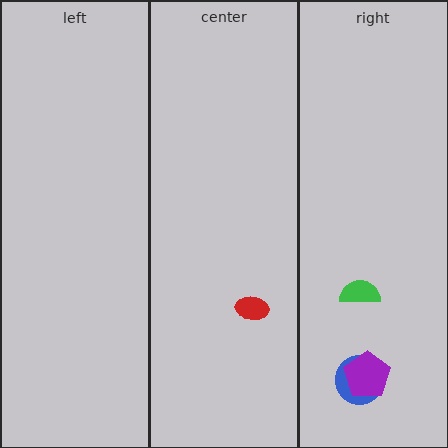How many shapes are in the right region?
3.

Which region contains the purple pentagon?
The right region.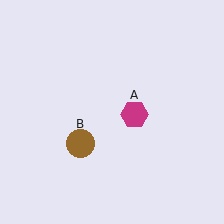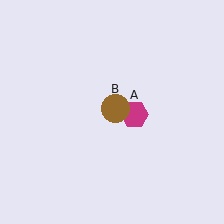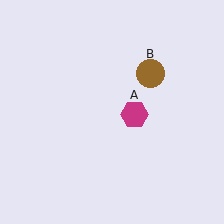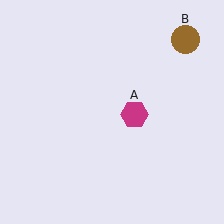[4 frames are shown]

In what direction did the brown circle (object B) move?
The brown circle (object B) moved up and to the right.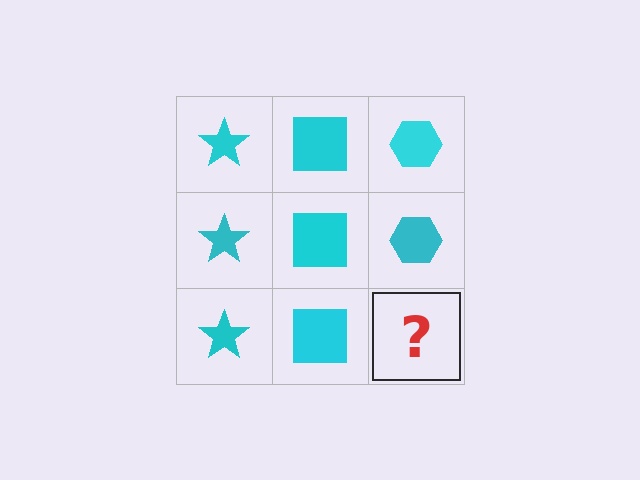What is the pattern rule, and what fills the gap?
The rule is that each column has a consistent shape. The gap should be filled with a cyan hexagon.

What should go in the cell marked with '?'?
The missing cell should contain a cyan hexagon.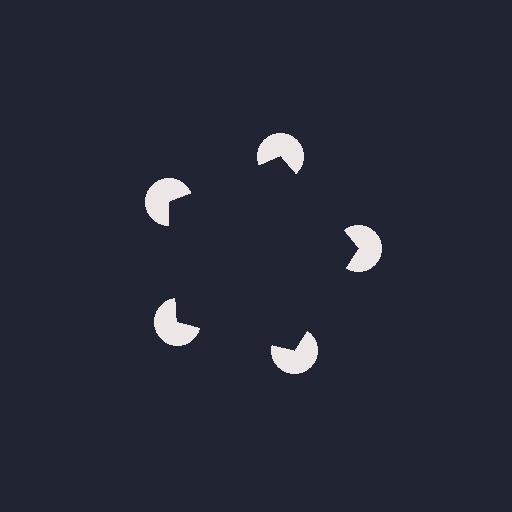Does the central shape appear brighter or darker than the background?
It typically appears slightly darker than the background, even though no actual brightness change is drawn.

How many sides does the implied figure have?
5 sides.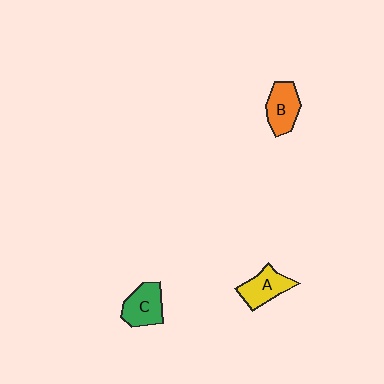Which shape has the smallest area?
Shape A (yellow).